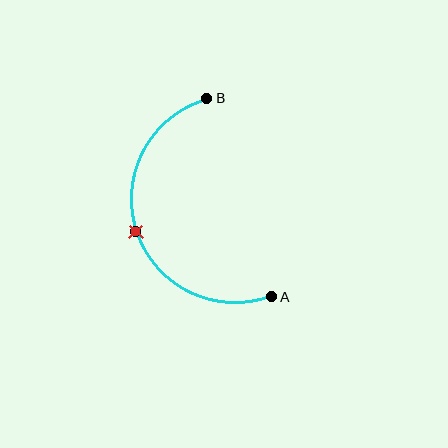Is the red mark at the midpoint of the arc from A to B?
Yes. The red mark lies on the arc at equal arc-length from both A and B — it is the arc midpoint.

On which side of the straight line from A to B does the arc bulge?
The arc bulges to the left of the straight line connecting A and B.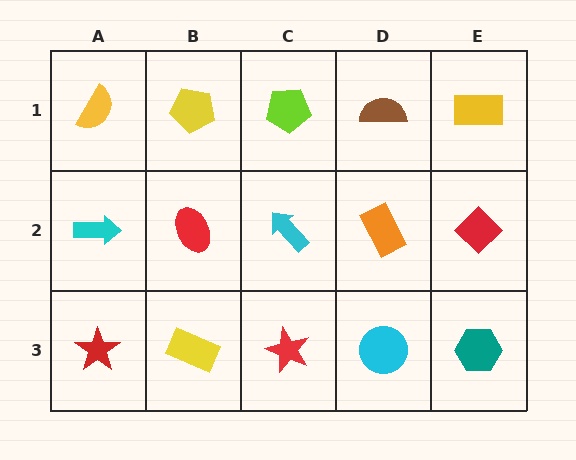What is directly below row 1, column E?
A red diamond.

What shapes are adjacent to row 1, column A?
A cyan arrow (row 2, column A), a yellow pentagon (row 1, column B).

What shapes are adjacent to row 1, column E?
A red diamond (row 2, column E), a brown semicircle (row 1, column D).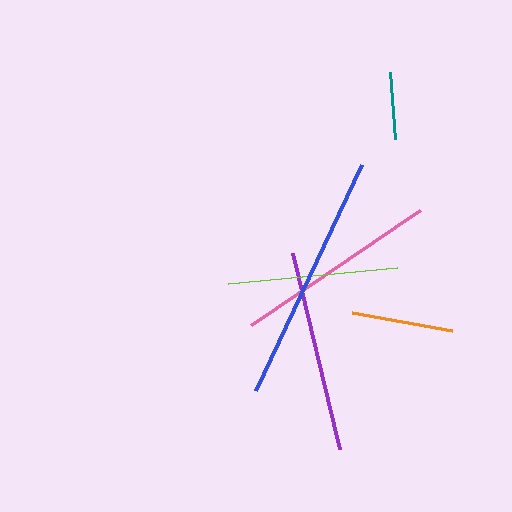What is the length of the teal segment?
The teal segment is approximately 67 pixels long.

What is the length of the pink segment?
The pink segment is approximately 204 pixels long.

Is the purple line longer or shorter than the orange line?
The purple line is longer than the orange line.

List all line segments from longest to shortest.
From longest to shortest: blue, pink, purple, lime, orange, teal.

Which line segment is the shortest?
The teal line is the shortest at approximately 67 pixels.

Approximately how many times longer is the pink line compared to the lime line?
The pink line is approximately 1.2 times the length of the lime line.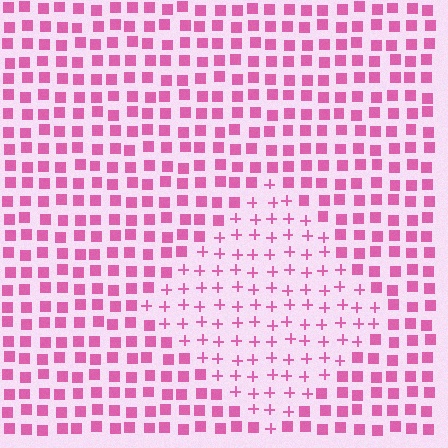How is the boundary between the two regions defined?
The boundary is defined by a change in element shape: plus signs inside vs. squares outside. All elements share the same color and spacing.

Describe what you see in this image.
The image is filled with small pink elements arranged in a uniform grid. A diamond-shaped region contains plus signs, while the surrounding area contains squares. The boundary is defined purely by the change in element shape.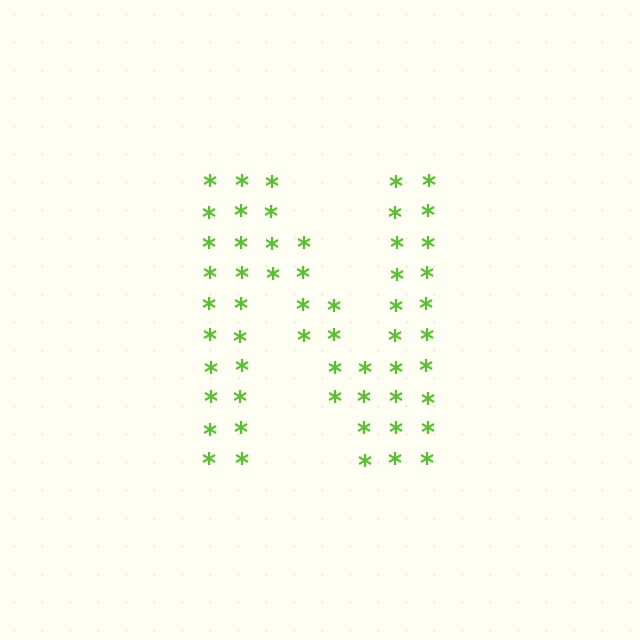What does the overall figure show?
The overall figure shows the letter N.